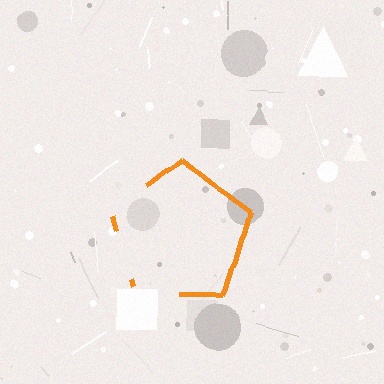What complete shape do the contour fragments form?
The contour fragments form a pentagon.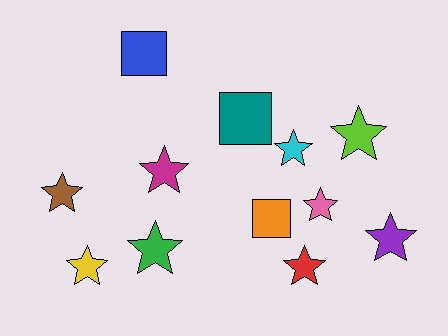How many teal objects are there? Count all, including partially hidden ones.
There is 1 teal object.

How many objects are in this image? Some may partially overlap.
There are 12 objects.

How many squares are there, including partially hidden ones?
There are 3 squares.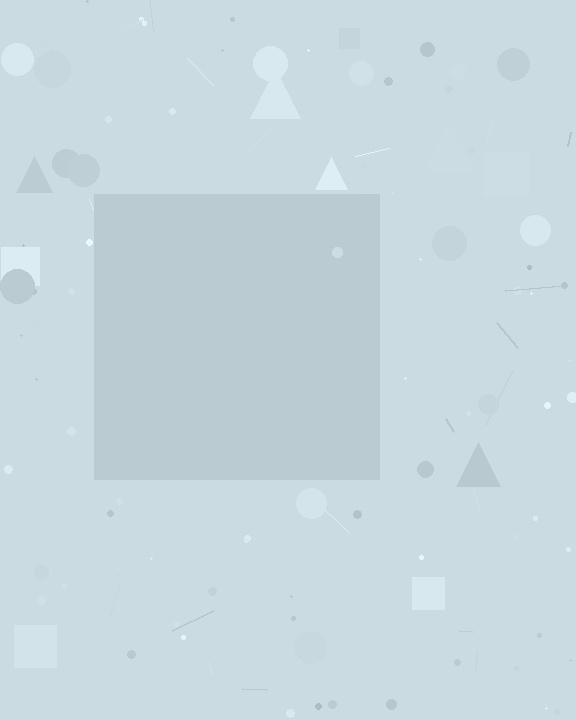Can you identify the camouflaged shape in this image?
The camouflaged shape is a square.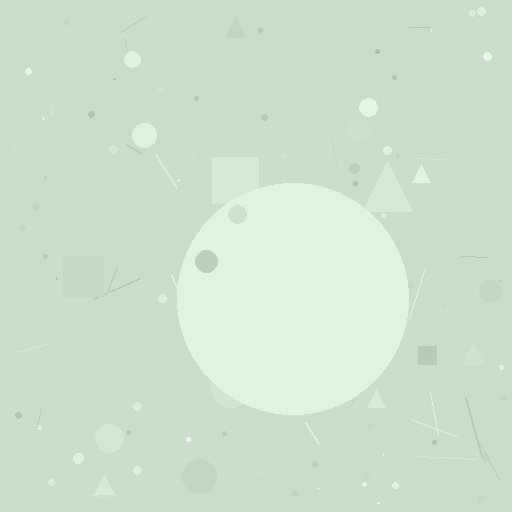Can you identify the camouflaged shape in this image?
The camouflaged shape is a circle.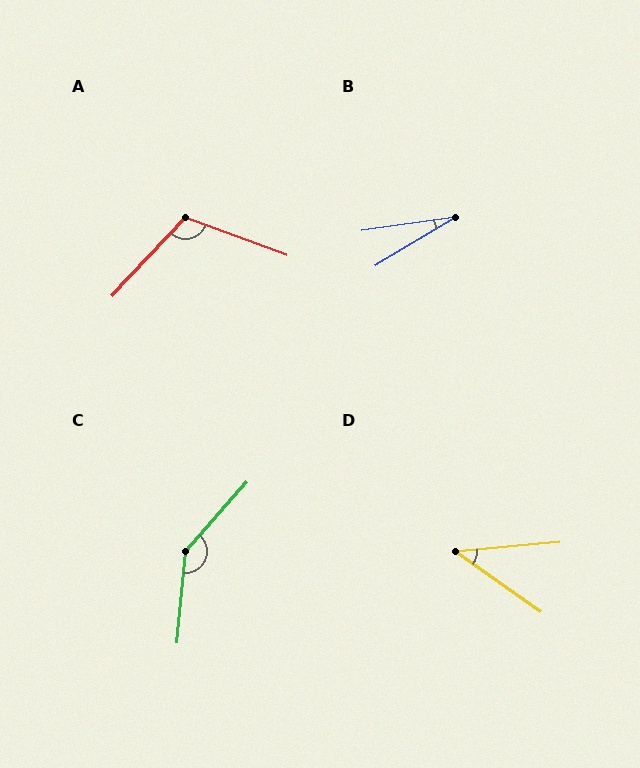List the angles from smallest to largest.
B (23°), D (41°), A (113°), C (144°).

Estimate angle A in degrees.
Approximately 113 degrees.